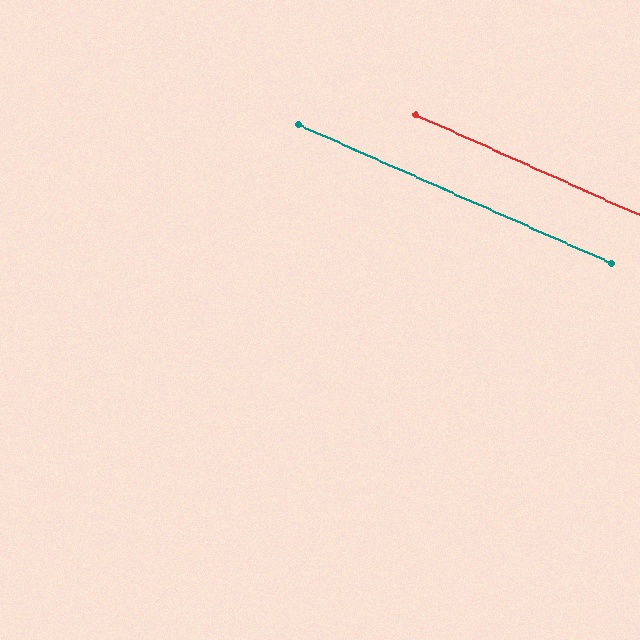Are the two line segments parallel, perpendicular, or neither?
Parallel — their directions differ by only 0.2°.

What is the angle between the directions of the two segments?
Approximately 0 degrees.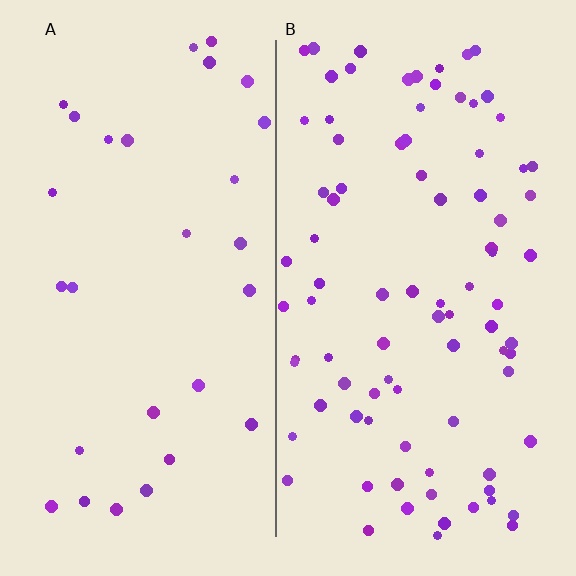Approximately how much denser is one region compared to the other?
Approximately 3.0× — region B over region A.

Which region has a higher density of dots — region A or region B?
B (the right).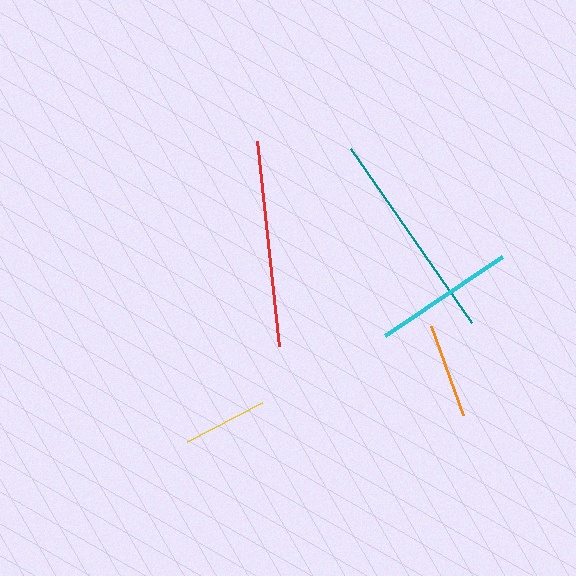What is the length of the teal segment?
The teal segment is approximately 211 pixels long.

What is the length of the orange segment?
The orange segment is approximately 94 pixels long.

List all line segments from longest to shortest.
From longest to shortest: teal, red, cyan, orange, yellow.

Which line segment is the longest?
The teal line is the longest at approximately 211 pixels.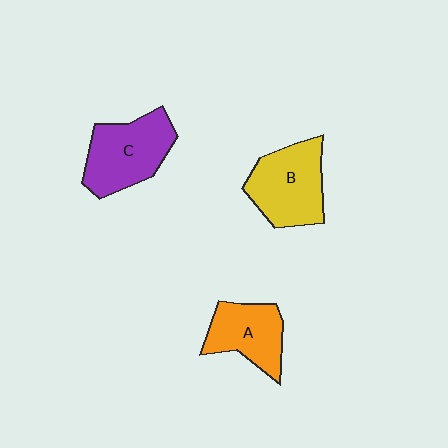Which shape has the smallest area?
Shape A (orange).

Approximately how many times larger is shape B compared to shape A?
Approximately 1.3 times.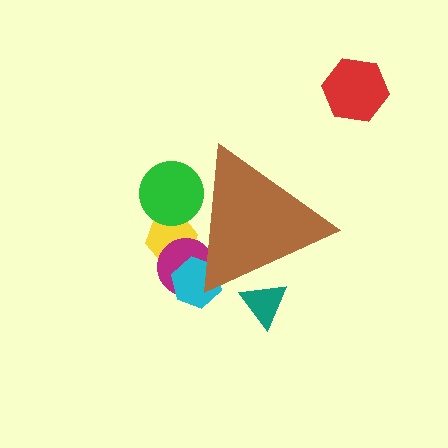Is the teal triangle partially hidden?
Yes, the teal triangle is partially hidden behind the brown triangle.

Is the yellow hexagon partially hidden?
Yes, the yellow hexagon is partially hidden behind the brown triangle.